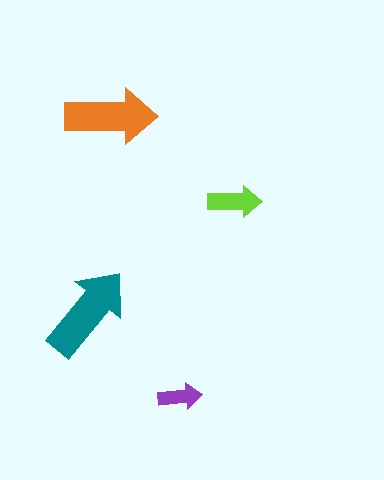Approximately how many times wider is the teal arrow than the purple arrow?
About 2 times wider.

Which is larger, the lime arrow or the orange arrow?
The orange one.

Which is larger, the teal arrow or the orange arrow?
The teal one.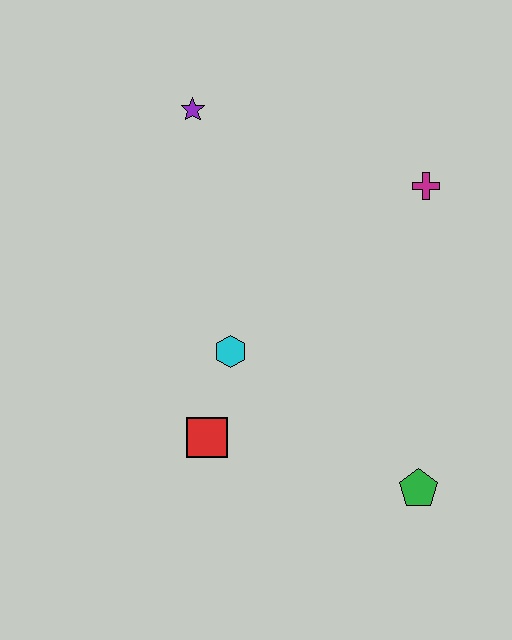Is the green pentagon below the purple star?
Yes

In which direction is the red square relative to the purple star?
The red square is below the purple star.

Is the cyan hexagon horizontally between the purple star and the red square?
No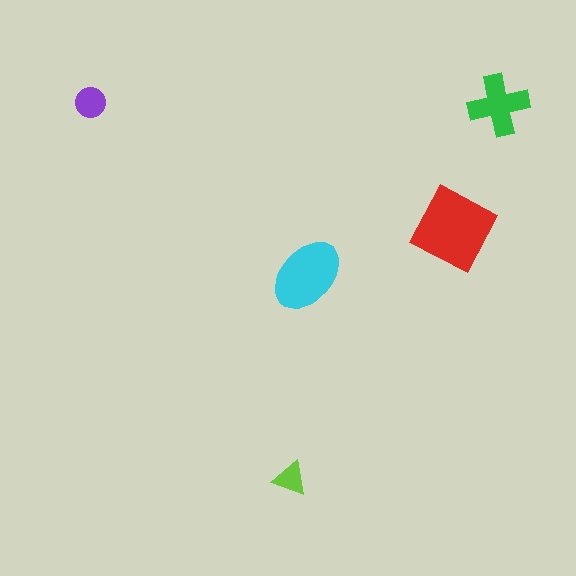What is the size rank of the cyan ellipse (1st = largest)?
2nd.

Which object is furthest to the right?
The green cross is rightmost.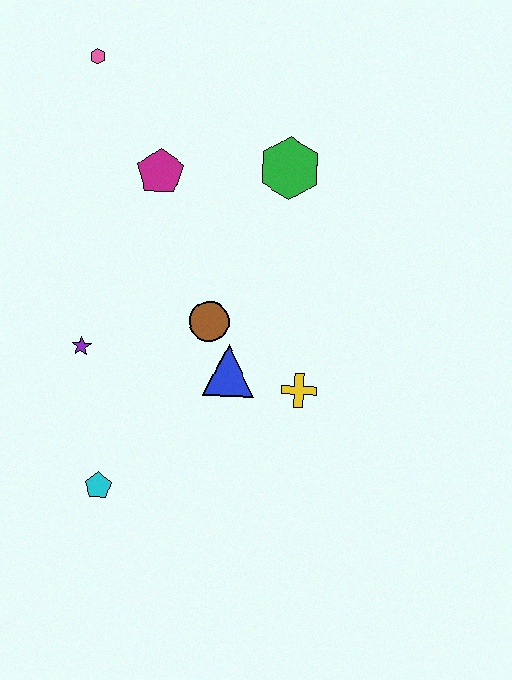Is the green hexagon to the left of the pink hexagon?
No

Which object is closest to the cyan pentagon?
The purple star is closest to the cyan pentagon.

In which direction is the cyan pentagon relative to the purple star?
The cyan pentagon is below the purple star.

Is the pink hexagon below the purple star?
No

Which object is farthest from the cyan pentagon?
The pink hexagon is farthest from the cyan pentagon.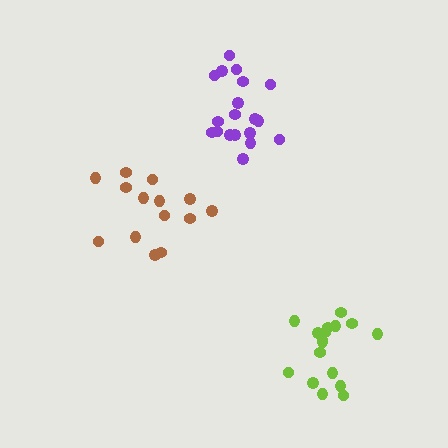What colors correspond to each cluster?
The clusters are colored: brown, purple, lime.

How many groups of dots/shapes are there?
There are 3 groups.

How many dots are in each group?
Group 1: 14 dots, Group 2: 19 dots, Group 3: 17 dots (50 total).